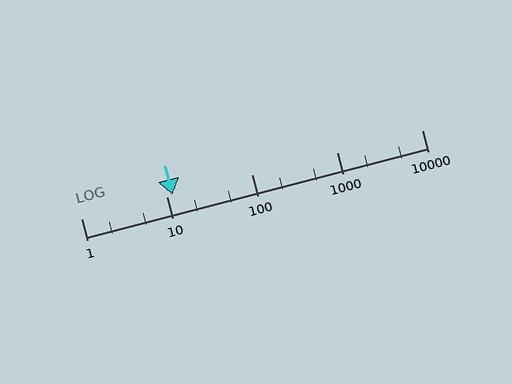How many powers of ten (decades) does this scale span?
The scale spans 4 decades, from 1 to 10000.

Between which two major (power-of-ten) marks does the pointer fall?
The pointer is between 10 and 100.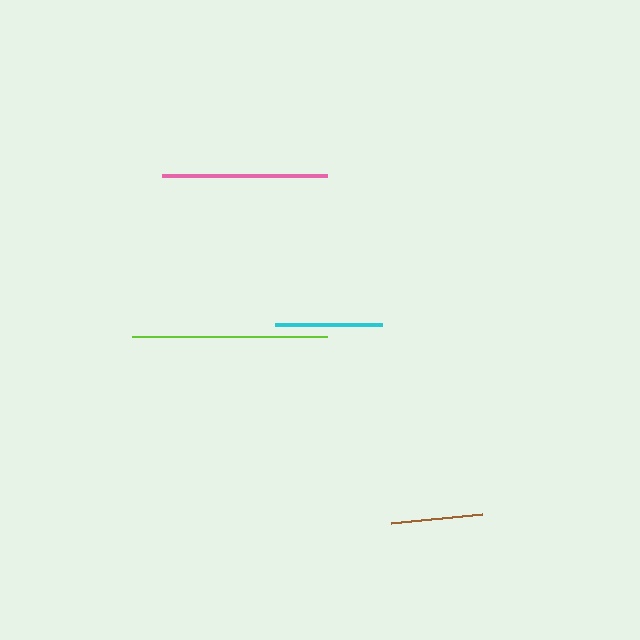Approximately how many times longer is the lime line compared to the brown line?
The lime line is approximately 2.1 times the length of the brown line.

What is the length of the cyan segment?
The cyan segment is approximately 107 pixels long.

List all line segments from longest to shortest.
From longest to shortest: lime, pink, cyan, brown.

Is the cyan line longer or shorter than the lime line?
The lime line is longer than the cyan line.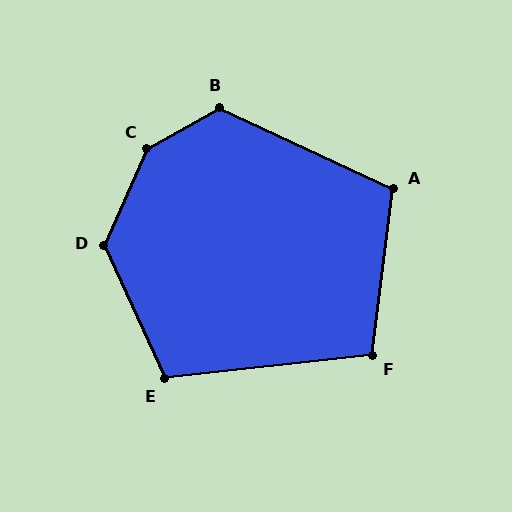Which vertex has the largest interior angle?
C, at approximately 144 degrees.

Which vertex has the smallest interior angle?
F, at approximately 104 degrees.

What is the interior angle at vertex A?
Approximately 108 degrees (obtuse).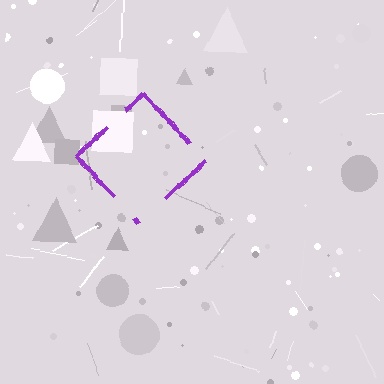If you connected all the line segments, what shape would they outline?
They would outline a diamond.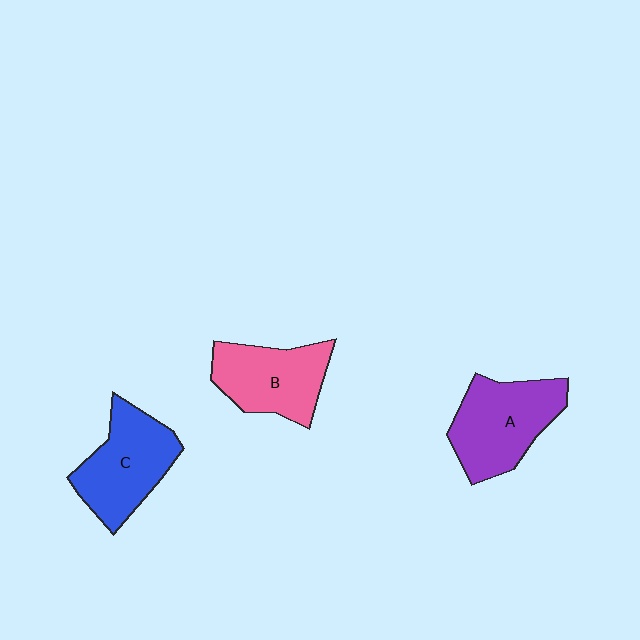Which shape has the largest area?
Shape A (purple).